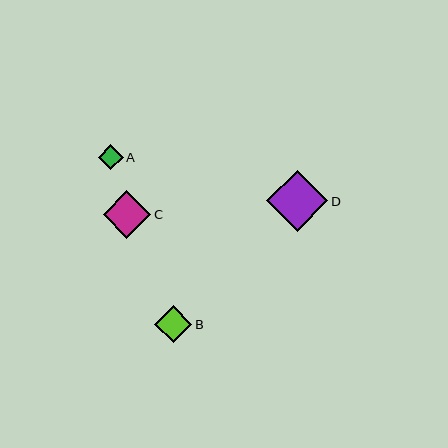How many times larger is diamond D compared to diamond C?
Diamond D is approximately 1.3 times the size of diamond C.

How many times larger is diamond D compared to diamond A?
Diamond D is approximately 2.5 times the size of diamond A.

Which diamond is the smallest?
Diamond A is the smallest with a size of approximately 25 pixels.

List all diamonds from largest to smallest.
From largest to smallest: D, C, B, A.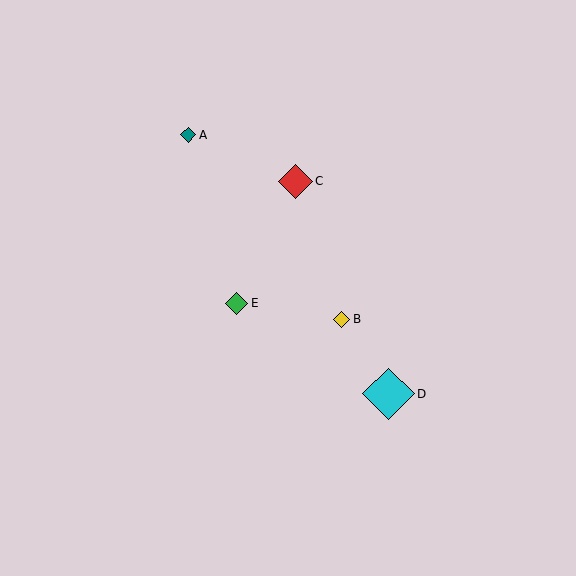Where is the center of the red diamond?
The center of the red diamond is at (296, 181).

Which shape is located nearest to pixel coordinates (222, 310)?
The green diamond (labeled E) at (237, 303) is nearest to that location.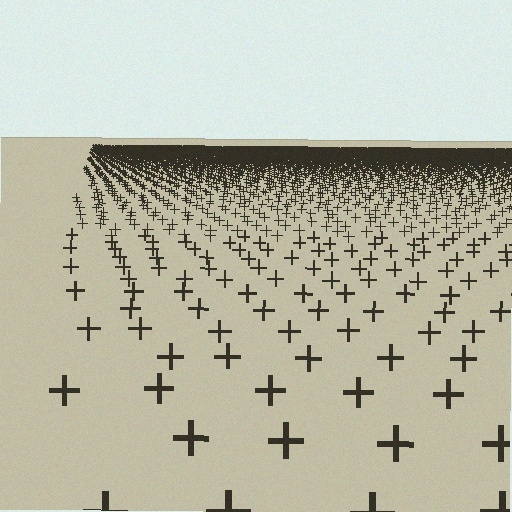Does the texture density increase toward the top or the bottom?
Density increases toward the top.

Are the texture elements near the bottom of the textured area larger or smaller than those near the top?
Larger. Near the bottom, elements are closer to the viewer and appear at a bigger on-screen size.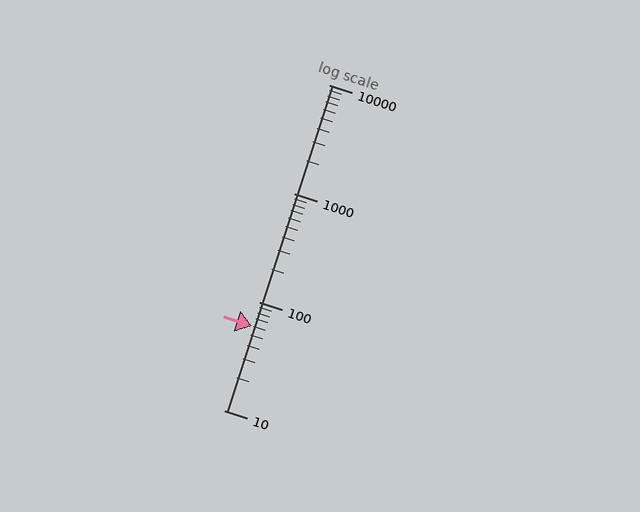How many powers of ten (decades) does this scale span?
The scale spans 3 decades, from 10 to 10000.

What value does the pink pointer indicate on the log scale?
The pointer indicates approximately 60.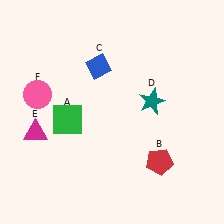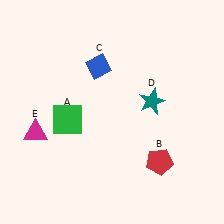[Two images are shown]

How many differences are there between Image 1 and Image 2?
There is 1 difference between the two images.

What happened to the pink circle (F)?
The pink circle (F) was removed in Image 2. It was in the top-left area of Image 1.